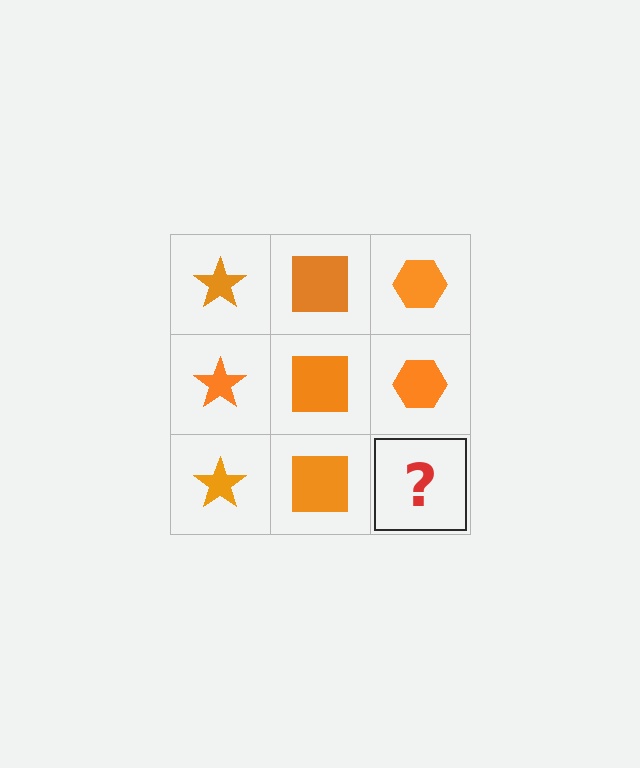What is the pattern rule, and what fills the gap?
The rule is that each column has a consistent shape. The gap should be filled with an orange hexagon.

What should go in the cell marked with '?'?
The missing cell should contain an orange hexagon.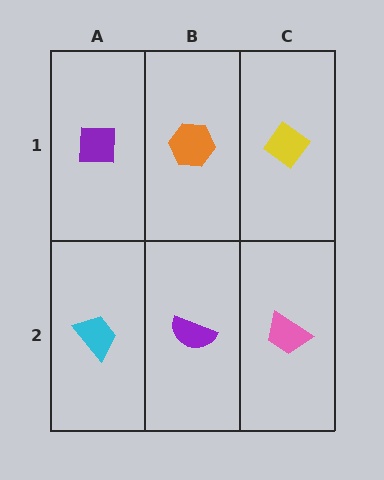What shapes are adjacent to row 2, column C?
A yellow diamond (row 1, column C), a purple semicircle (row 2, column B).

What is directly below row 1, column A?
A cyan trapezoid.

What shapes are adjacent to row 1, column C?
A pink trapezoid (row 2, column C), an orange hexagon (row 1, column B).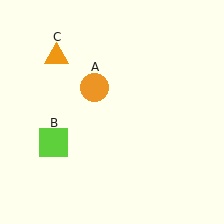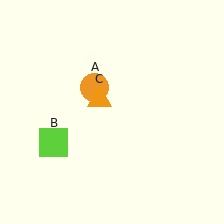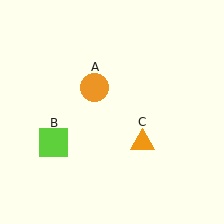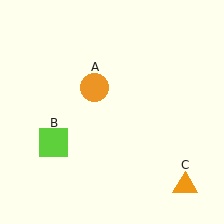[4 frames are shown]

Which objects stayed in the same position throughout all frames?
Orange circle (object A) and lime square (object B) remained stationary.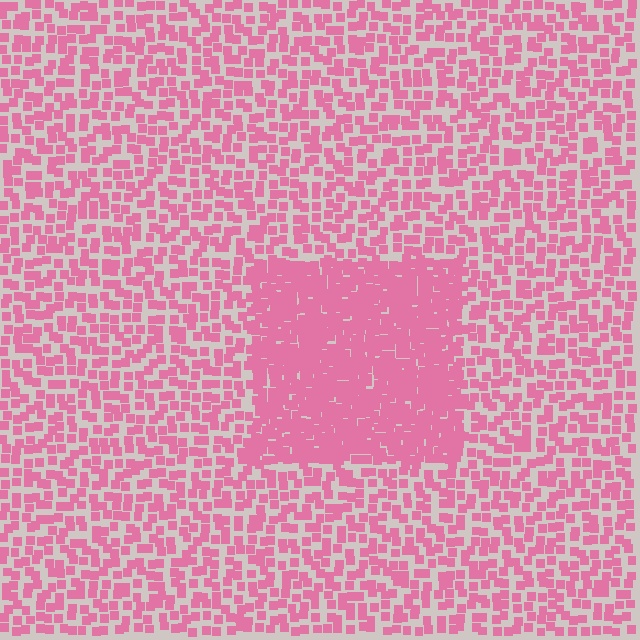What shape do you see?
I see a rectangle.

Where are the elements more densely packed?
The elements are more densely packed inside the rectangle boundary.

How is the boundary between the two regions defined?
The boundary is defined by a change in element density (approximately 2.2x ratio). All elements are the same color, size, and shape.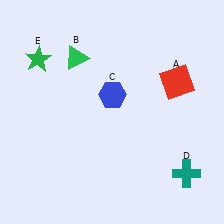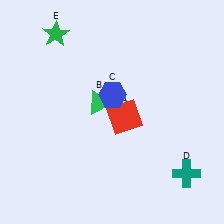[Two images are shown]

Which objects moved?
The objects that moved are: the red square (A), the green triangle (B), the green star (E).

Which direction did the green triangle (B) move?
The green triangle (B) moved down.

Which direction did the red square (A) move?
The red square (A) moved left.